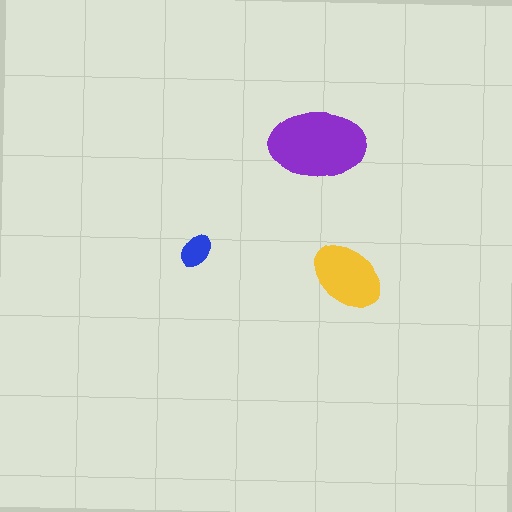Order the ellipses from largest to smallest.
the purple one, the yellow one, the blue one.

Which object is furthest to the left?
The blue ellipse is leftmost.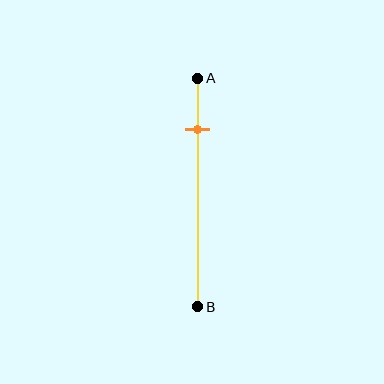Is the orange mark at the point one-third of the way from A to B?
No, the mark is at about 20% from A, not at the 33% one-third point.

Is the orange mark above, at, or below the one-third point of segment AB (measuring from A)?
The orange mark is above the one-third point of segment AB.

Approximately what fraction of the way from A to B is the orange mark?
The orange mark is approximately 20% of the way from A to B.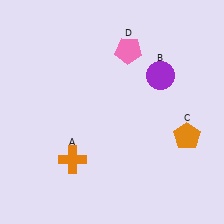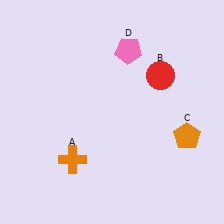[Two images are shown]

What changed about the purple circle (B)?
In Image 1, B is purple. In Image 2, it changed to red.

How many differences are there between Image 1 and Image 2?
There is 1 difference between the two images.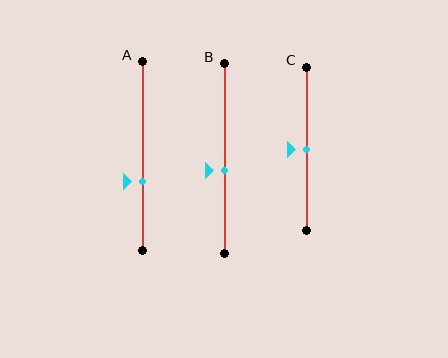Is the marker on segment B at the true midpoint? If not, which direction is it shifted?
No, the marker on segment B is shifted downward by about 6% of the segment length.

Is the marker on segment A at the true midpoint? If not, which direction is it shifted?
No, the marker on segment A is shifted downward by about 13% of the segment length.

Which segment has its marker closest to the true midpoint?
Segment C has its marker closest to the true midpoint.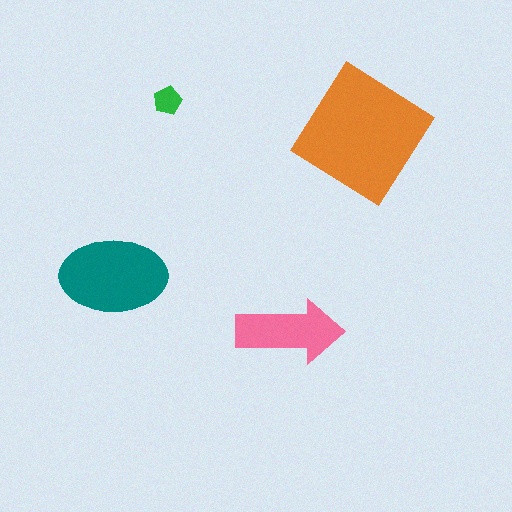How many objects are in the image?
There are 4 objects in the image.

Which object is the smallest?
The green pentagon.